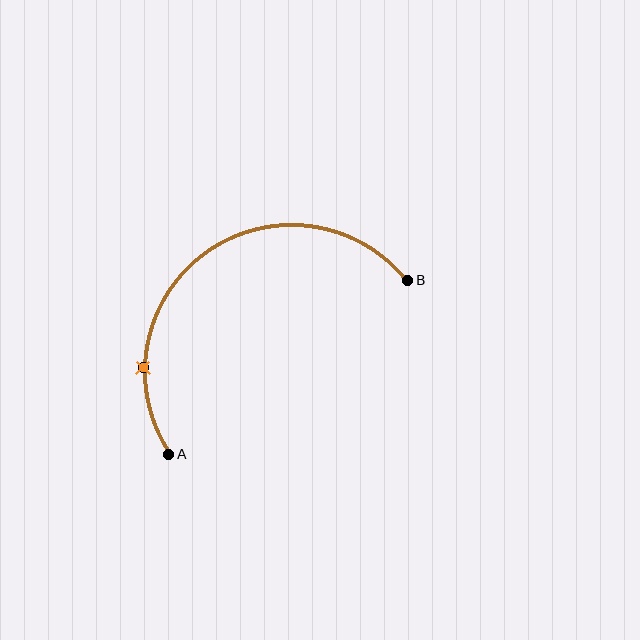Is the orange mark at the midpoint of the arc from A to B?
No. The orange mark lies on the arc but is closer to endpoint A. The arc midpoint would be at the point on the curve equidistant along the arc from both A and B.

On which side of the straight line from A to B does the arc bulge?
The arc bulges above and to the left of the straight line connecting A and B.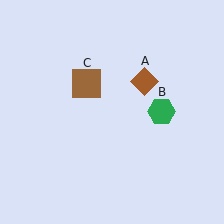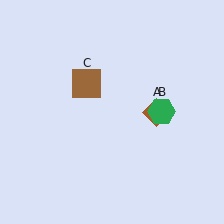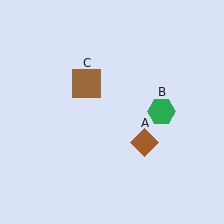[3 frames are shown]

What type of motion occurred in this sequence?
The brown diamond (object A) rotated clockwise around the center of the scene.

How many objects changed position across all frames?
1 object changed position: brown diamond (object A).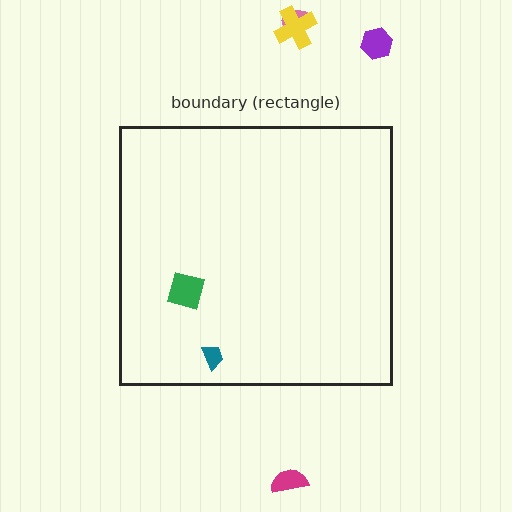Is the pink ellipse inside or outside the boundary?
Outside.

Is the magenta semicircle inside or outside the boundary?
Outside.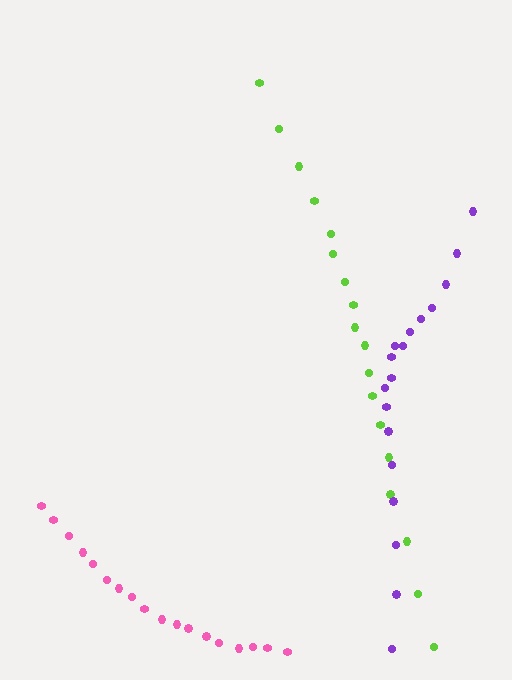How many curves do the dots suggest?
There are 3 distinct paths.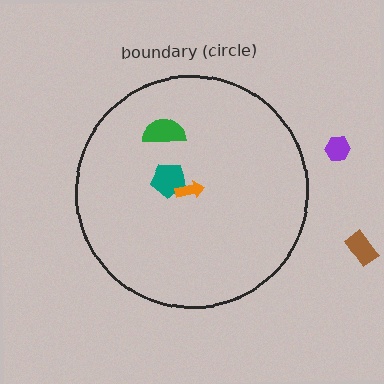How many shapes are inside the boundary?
3 inside, 2 outside.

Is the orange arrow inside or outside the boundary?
Inside.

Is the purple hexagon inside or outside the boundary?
Outside.